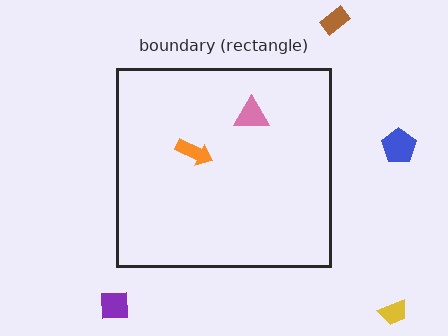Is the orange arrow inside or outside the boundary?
Inside.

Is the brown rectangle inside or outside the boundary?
Outside.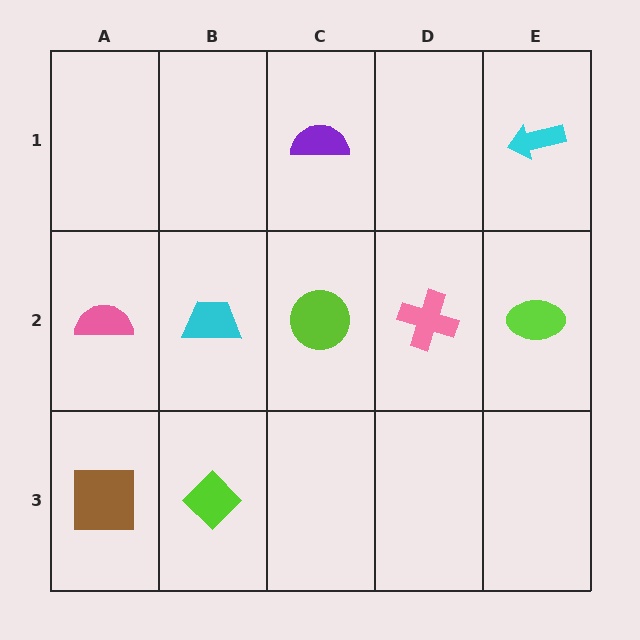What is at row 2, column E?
A lime ellipse.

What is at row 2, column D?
A pink cross.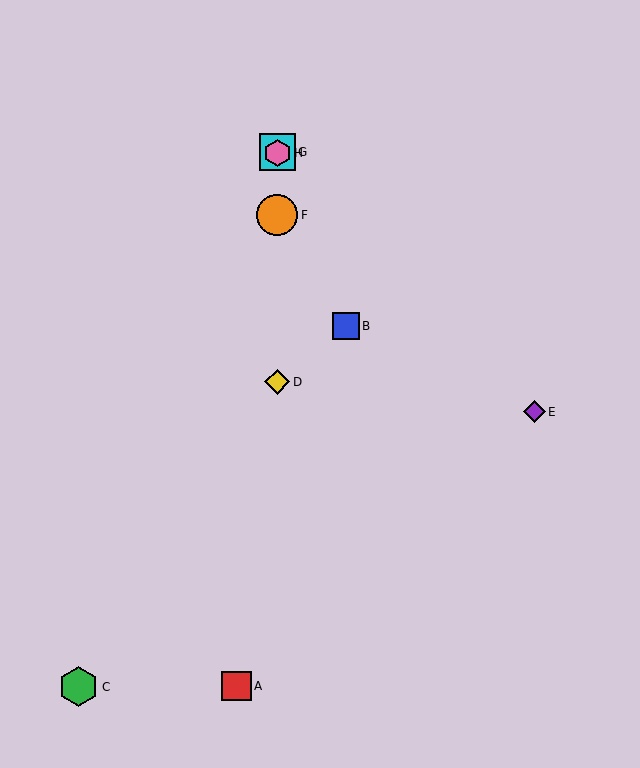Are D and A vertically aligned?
No, D is at x≈277 and A is at x≈236.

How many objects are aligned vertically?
4 objects (D, F, G, H) are aligned vertically.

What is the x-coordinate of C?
Object C is at x≈79.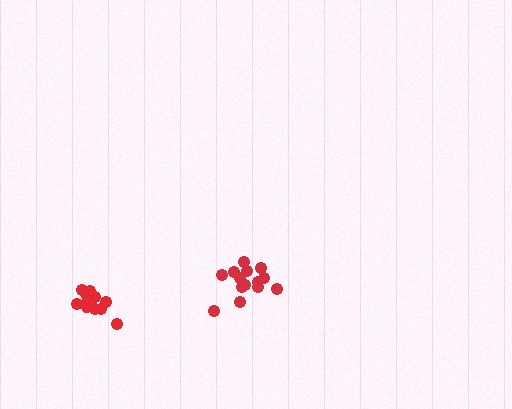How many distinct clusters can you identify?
There are 2 distinct clusters.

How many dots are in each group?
Group 1: 14 dots, Group 2: 11 dots (25 total).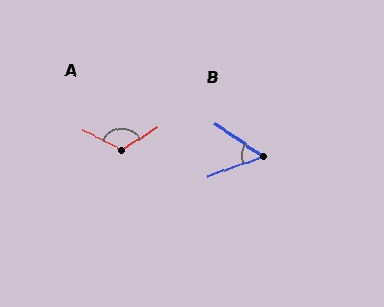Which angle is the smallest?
B, at approximately 54 degrees.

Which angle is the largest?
A, at approximately 121 degrees.